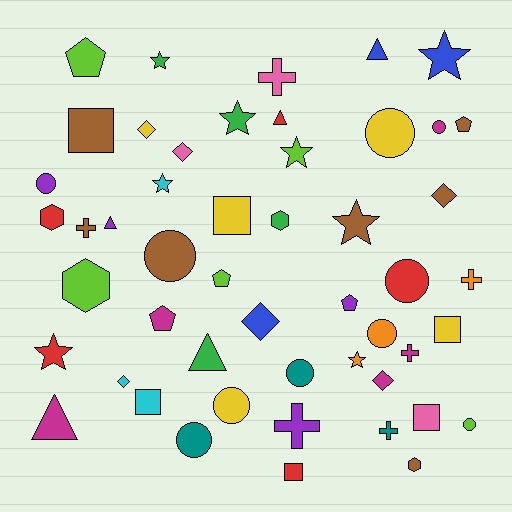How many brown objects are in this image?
There are 7 brown objects.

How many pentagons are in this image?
There are 5 pentagons.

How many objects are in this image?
There are 50 objects.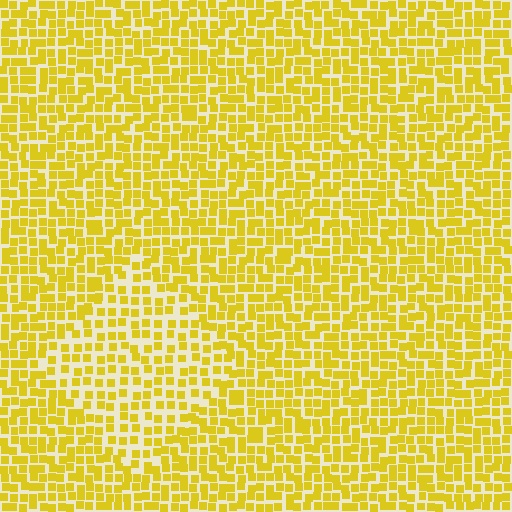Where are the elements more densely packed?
The elements are more densely packed outside the diamond boundary.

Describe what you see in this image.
The image contains small yellow elements arranged at two different densities. A diamond-shaped region is visible where the elements are less densely packed than the surrounding area.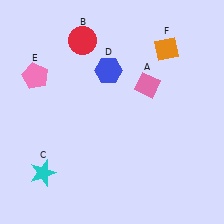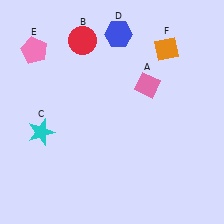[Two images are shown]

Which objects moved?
The objects that moved are: the cyan star (C), the blue hexagon (D), the pink pentagon (E).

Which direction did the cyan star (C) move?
The cyan star (C) moved up.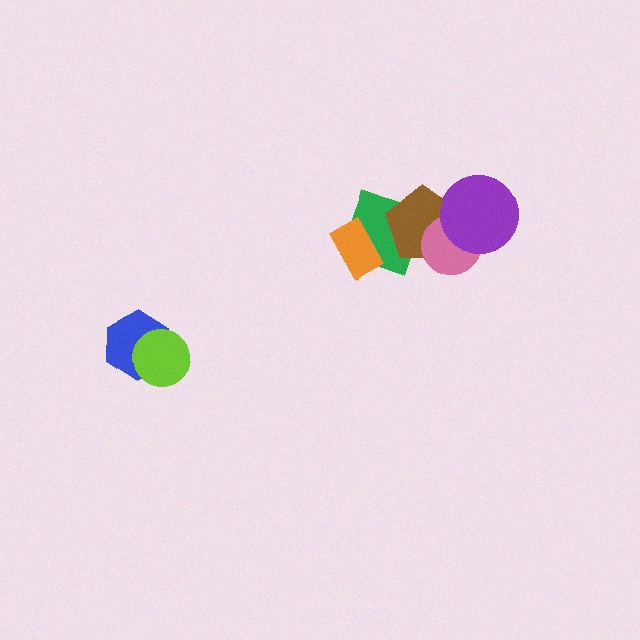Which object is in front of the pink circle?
The purple circle is in front of the pink circle.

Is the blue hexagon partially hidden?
Yes, it is partially covered by another shape.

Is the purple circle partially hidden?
No, no other shape covers it.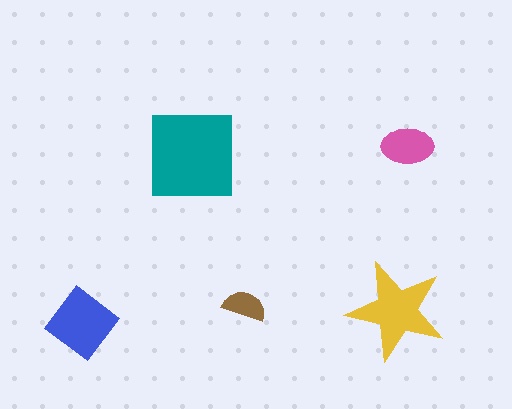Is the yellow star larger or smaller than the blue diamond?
Larger.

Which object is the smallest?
The brown semicircle.